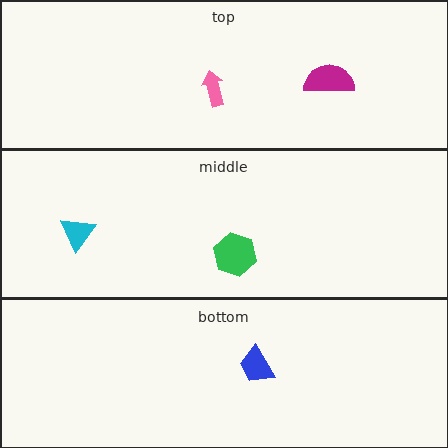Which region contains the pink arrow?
The top region.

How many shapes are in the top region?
2.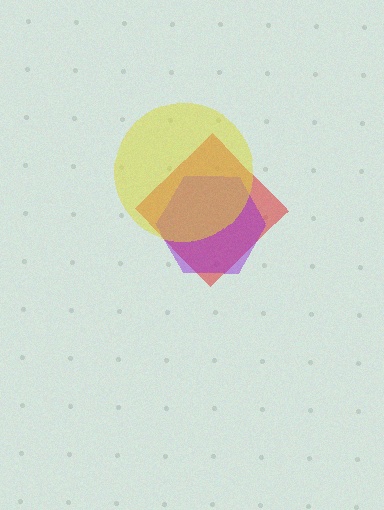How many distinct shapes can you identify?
There are 3 distinct shapes: a red diamond, a purple hexagon, a yellow circle.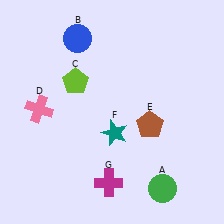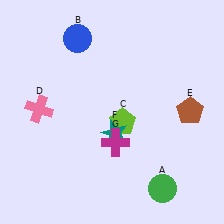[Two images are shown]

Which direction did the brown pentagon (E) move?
The brown pentagon (E) moved right.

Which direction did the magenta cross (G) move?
The magenta cross (G) moved up.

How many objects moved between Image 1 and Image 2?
3 objects moved between the two images.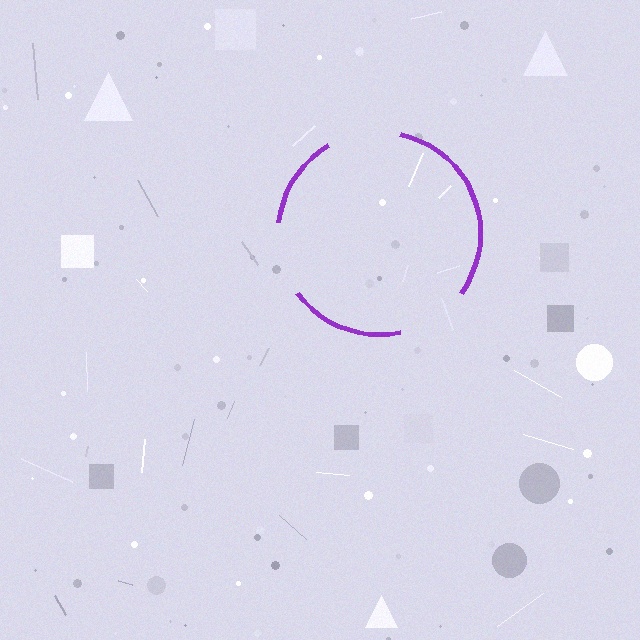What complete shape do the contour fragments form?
The contour fragments form a circle.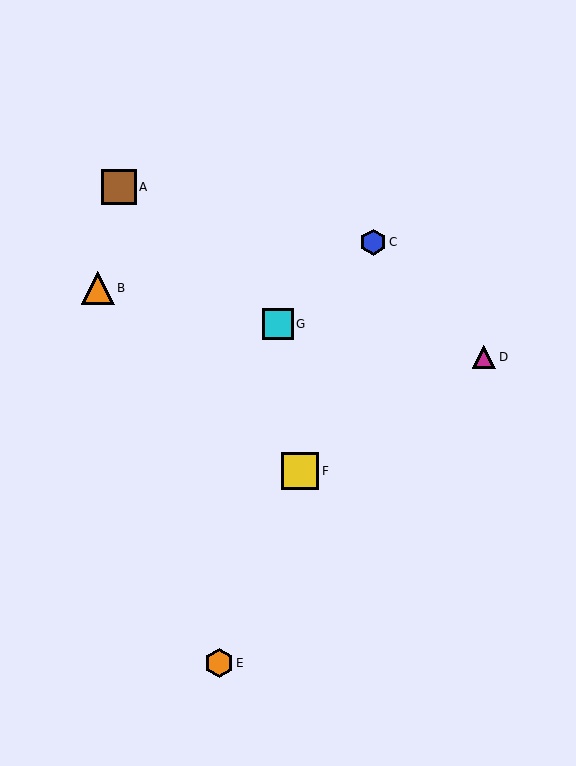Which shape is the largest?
The yellow square (labeled F) is the largest.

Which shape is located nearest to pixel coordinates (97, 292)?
The orange triangle (labeled B) at (98, 288) is nearest to that location.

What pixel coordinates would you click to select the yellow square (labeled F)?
Click at (300, 471) to select the yellow square F.